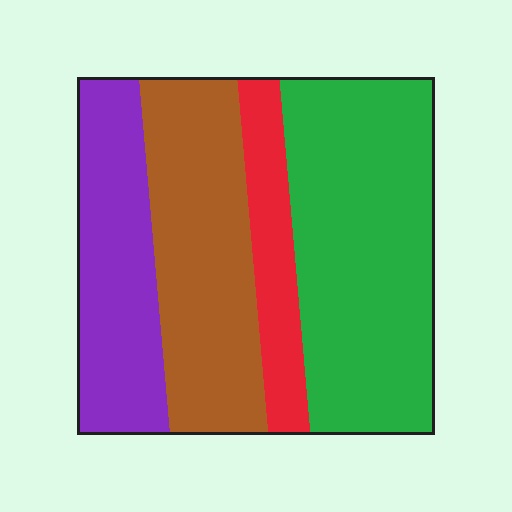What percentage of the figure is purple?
Purple takes up about one fifth (1/5) of the figure.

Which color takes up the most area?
Green, at roughly 40%.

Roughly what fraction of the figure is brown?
Brown covers about 25% of the figure.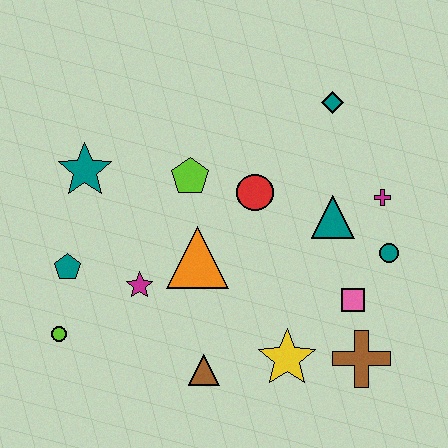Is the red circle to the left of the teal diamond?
Yes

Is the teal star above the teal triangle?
Yes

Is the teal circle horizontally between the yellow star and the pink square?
No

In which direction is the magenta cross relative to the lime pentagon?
The magenta cross is to the right of the lime pentagon.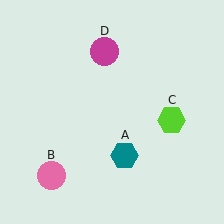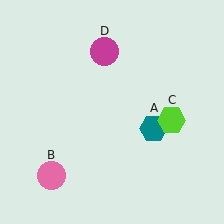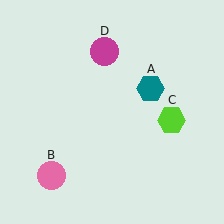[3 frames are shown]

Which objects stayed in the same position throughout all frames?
Pink circle (object B) and lime hexagon (object C) and magenta circle (object D) remained stationary.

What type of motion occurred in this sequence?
The teal hexagon (object A) rotated counterclockwise around the center of the scene.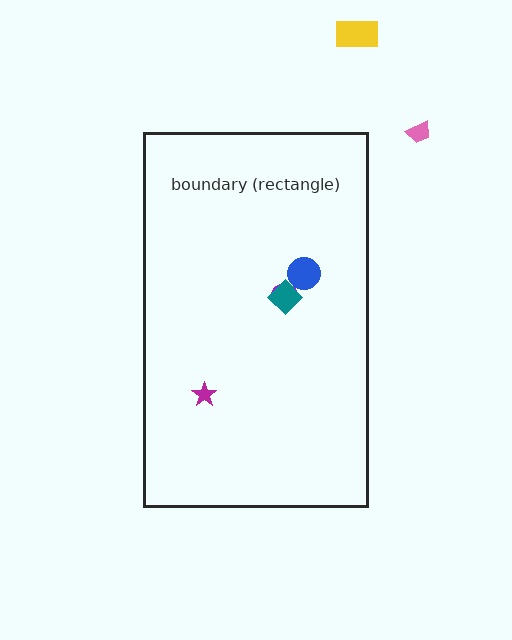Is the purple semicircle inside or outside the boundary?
Inside.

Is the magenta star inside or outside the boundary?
Inside.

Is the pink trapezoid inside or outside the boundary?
Outside.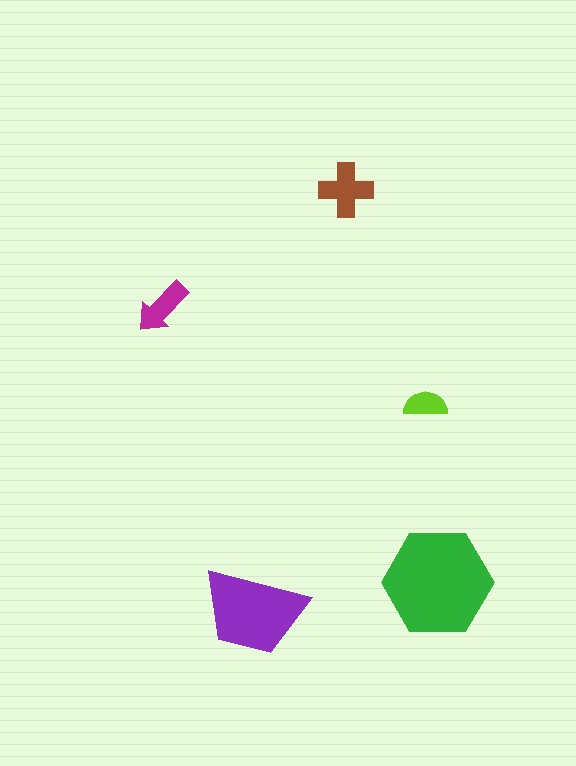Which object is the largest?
The green hexagon.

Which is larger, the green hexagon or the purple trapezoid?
The green hexagon.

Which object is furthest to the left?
The magenta arrow is leftmost.